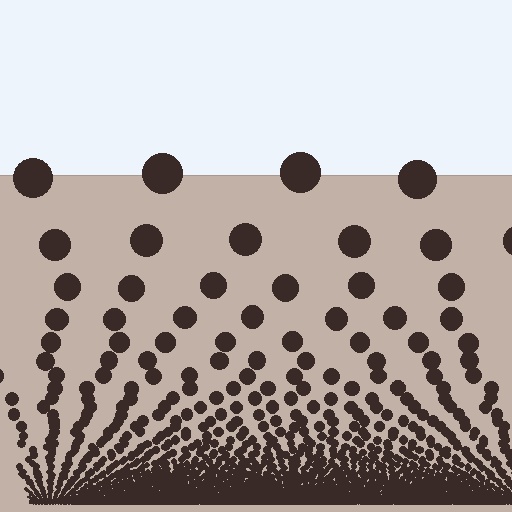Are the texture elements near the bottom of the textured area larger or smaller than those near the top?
Smaller. The gradient is inverted — elements near the bottom are smaller and denser.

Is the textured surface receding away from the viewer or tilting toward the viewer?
The surface appears to tilt toward the viewer. Texture elements get larger and sparser toward the top.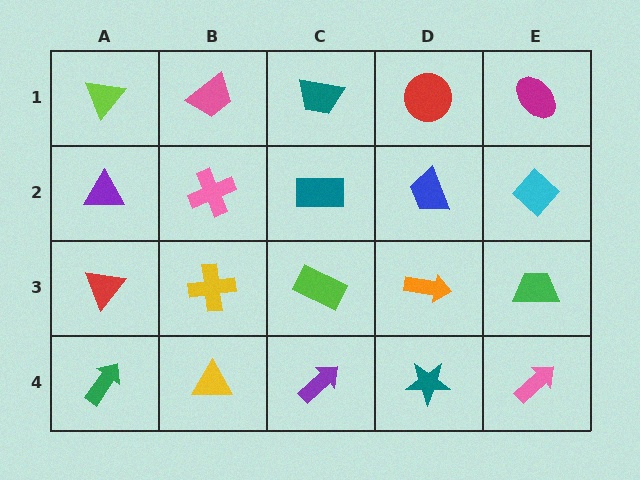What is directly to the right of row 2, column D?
A cyan diamond.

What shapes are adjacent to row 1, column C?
A teal rectangle (row 2, column C), a pink trapezoid (row 1, column B), a red circle (row 1, column D).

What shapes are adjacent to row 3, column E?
A cyan diamond (row 2, column E), a pink arrow (row 4, column E), an orange arrow (row 3, column D).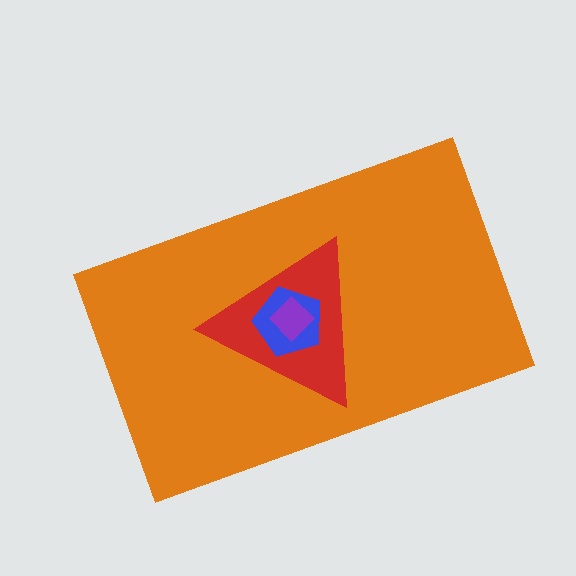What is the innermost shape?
The purple diamond.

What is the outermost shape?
The orange rectangle.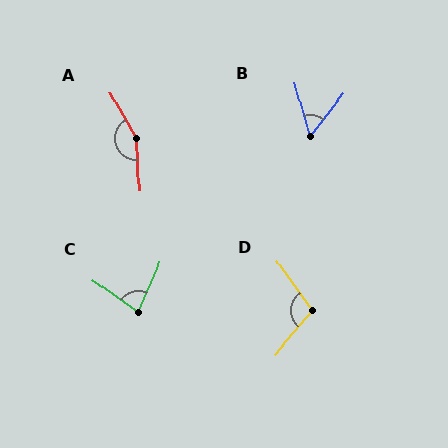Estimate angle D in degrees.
Approximately 104 degrees.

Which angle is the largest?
A, at approximately 153 degrees.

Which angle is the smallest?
B, at approximately 53 degrees.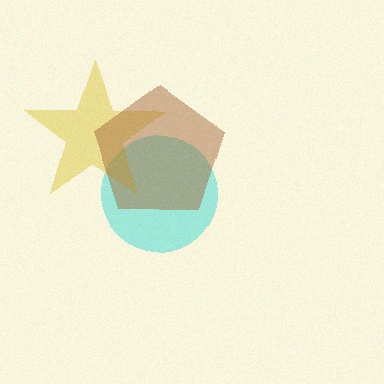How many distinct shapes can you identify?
There are 3 distinct shapes: a cyan circle, a yellow star, a brown pentagon.